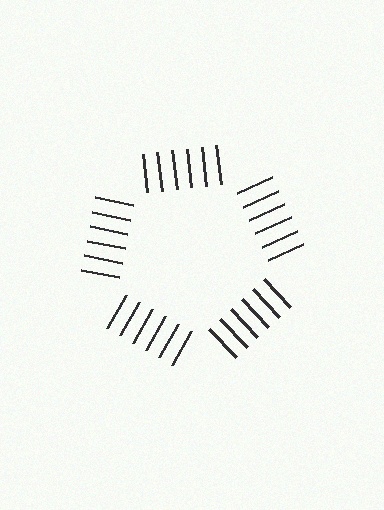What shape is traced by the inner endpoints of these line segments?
An illusory pentagon — the line segments terminate on its edges but no continuous stroke is drawn.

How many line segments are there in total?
30 — 6 along each of the 5 edges.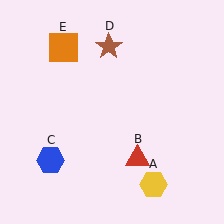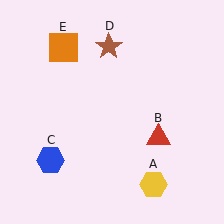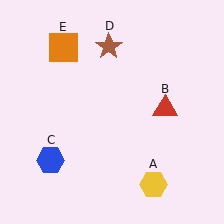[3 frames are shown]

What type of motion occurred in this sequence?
The red triangle (object B) rotated counterclockwise around the center of the scene.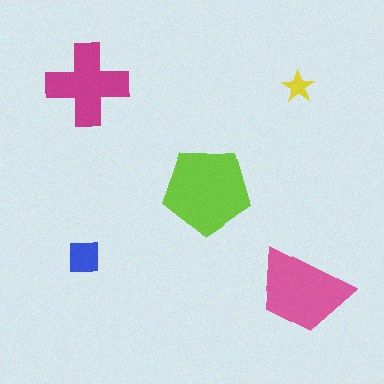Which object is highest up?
The magenta cross is topmost.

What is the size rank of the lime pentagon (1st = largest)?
1st.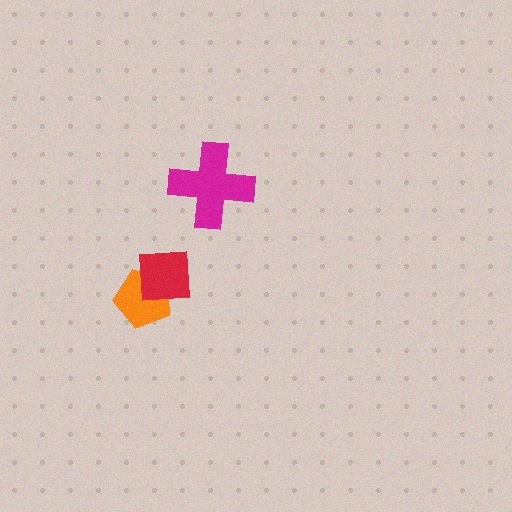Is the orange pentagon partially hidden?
Yes, it is partially covered by another shape.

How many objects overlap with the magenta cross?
0 objects overlap with the magenta cross.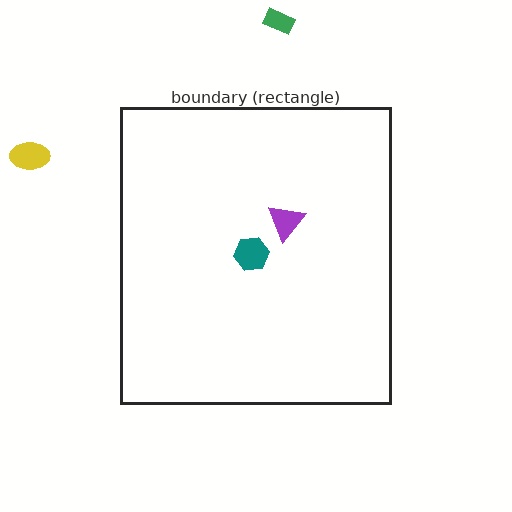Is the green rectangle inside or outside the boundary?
Outside.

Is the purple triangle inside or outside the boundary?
Inside.